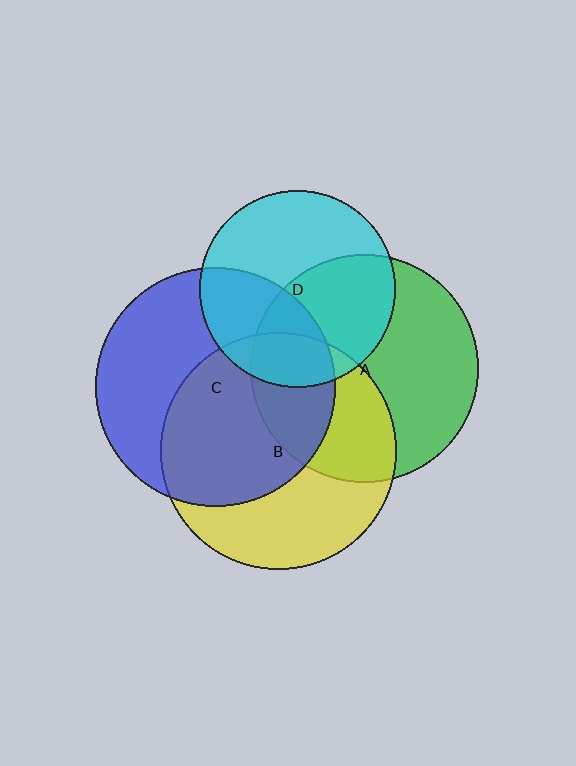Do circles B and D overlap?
Yes.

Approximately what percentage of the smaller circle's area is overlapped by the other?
Approximately 15%.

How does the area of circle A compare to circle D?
Approximately 1.3 times.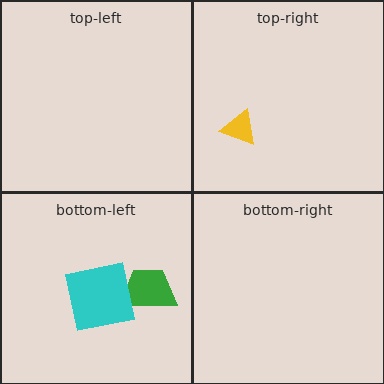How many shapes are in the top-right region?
1.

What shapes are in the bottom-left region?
The green trapezoid, the cyan square.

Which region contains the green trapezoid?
The bottom-left region.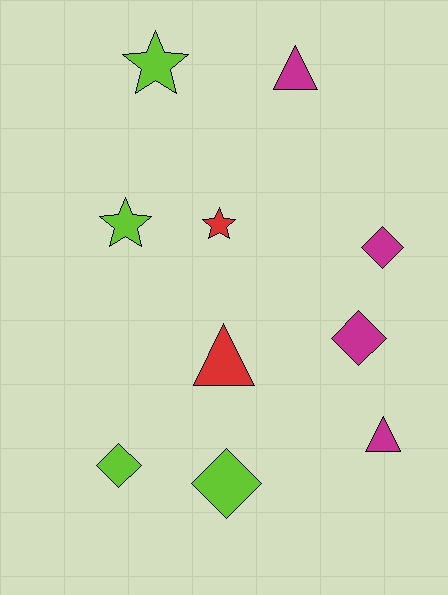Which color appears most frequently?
Magenta, with 4 objects.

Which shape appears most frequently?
Diamond, with 4 objects.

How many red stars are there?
There is 1 red star.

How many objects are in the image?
There are 10 objects.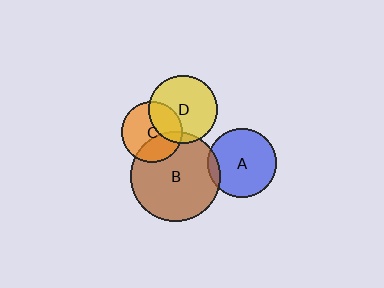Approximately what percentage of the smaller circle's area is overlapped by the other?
Approximately 35%.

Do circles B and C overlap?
Yes.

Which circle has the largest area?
Circle B (brown).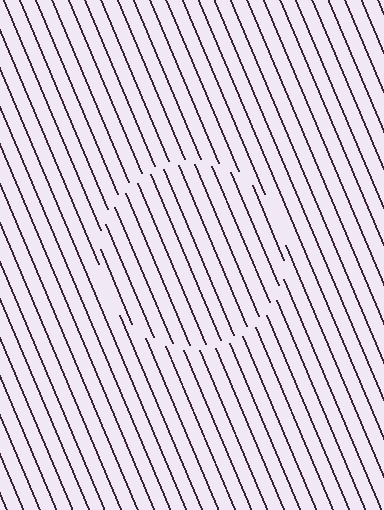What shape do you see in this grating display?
An illusory circle. The interior of the shape contains the same grating, shifted by half a period — the contour is defined by the phase discontinuity where line-ends from the inner and outer gratings abut.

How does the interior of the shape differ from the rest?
The interior of the shape contains the same grating, shifted by half a period — the contour is defined by the phase discontinuity where line-ends from the inner and outer gratings abut.